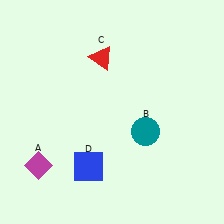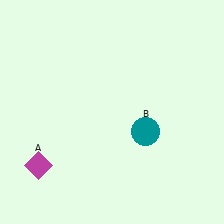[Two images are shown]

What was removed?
The red triangle (C), the blue square (D) were removed in Image 2.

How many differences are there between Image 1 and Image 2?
There are 2 differences between the two images.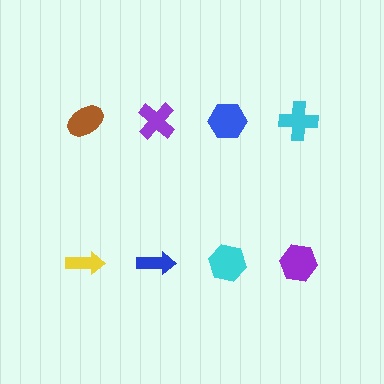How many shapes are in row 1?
4 shapes.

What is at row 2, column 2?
A blue arrow.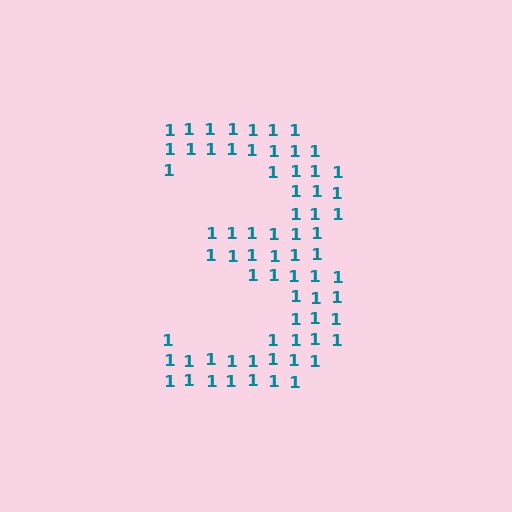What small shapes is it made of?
It is made of small digit 1's.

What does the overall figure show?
The overall figure shows the digit 3.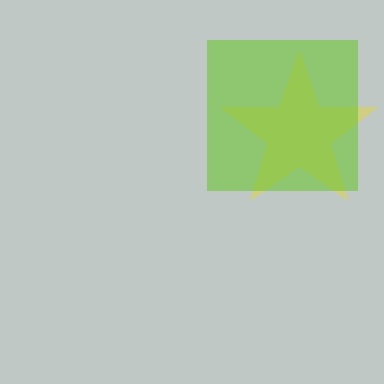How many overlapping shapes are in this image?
There are 2 overlapping shapes in the image.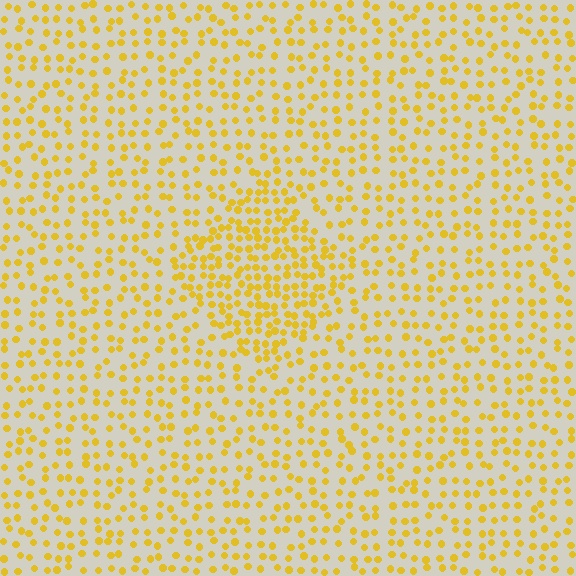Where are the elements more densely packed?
The elements are more densely packed inside the diamond boundary.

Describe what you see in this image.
The image contains small yellow elements arranged at two different densities. A diamond-shaped region is visible where the elements are more densely packed than the surrounding area.